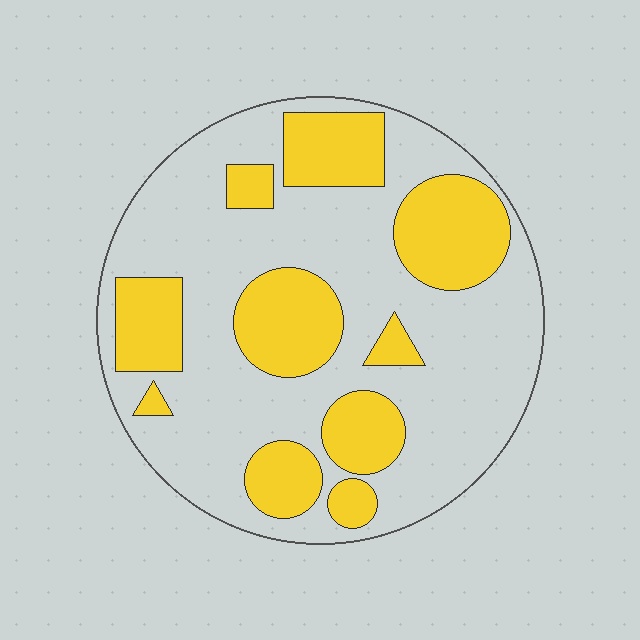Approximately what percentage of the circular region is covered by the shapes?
Approximately 35%.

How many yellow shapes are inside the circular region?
10.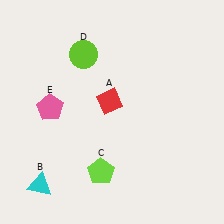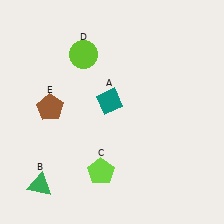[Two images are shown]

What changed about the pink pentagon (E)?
In Image 1, E is pink. In Image 2, it changed to brown.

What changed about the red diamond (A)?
In Image 1, A is red. In Image 2, it changed to teal.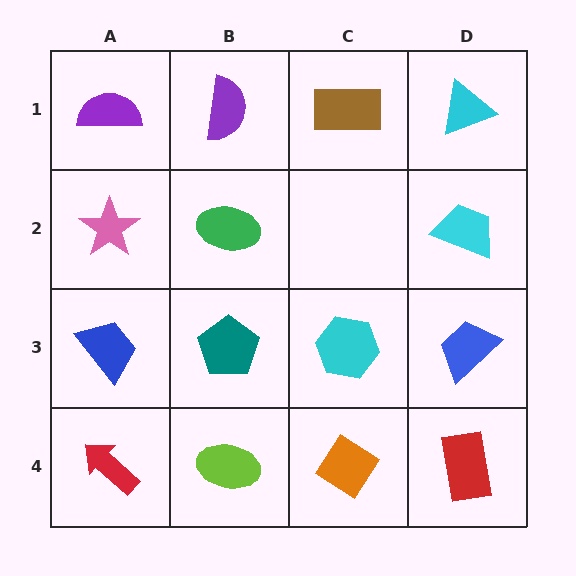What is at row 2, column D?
A cyan trapezoid.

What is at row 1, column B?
A purple semicircle.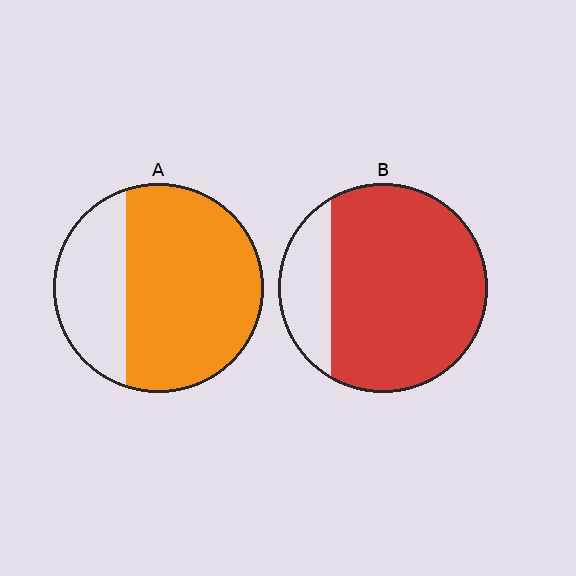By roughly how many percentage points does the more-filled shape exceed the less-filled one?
By roughly 10 percentage points (B over A).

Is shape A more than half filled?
Yes.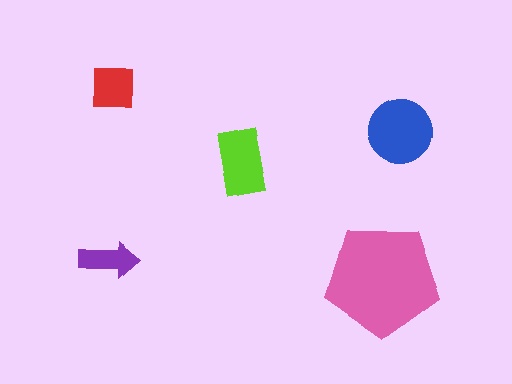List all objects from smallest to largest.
The purple arrow, the red square, the lime rectangle, the blue circle, the pink pentagon.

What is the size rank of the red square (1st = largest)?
4th.